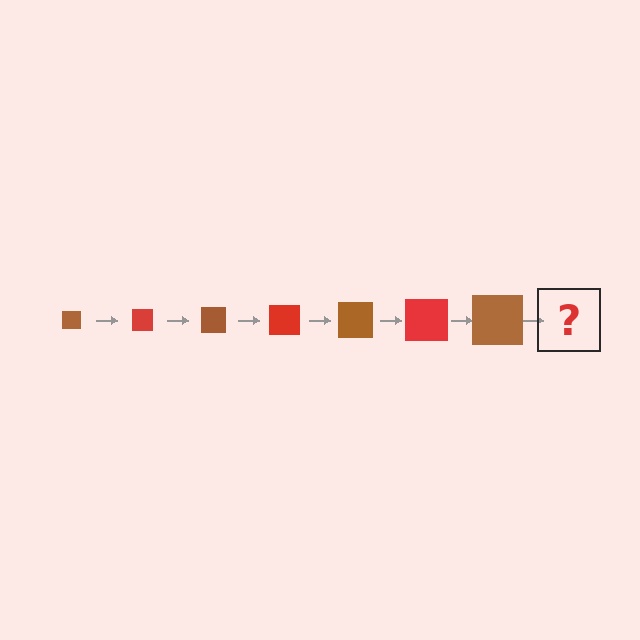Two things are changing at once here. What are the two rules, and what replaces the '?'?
The two rules are that the square grows larger each step and the color cycles through brown and red. The '?' should be a red square, larger than the previous one.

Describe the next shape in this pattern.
It should be a red square, larger than the previous one.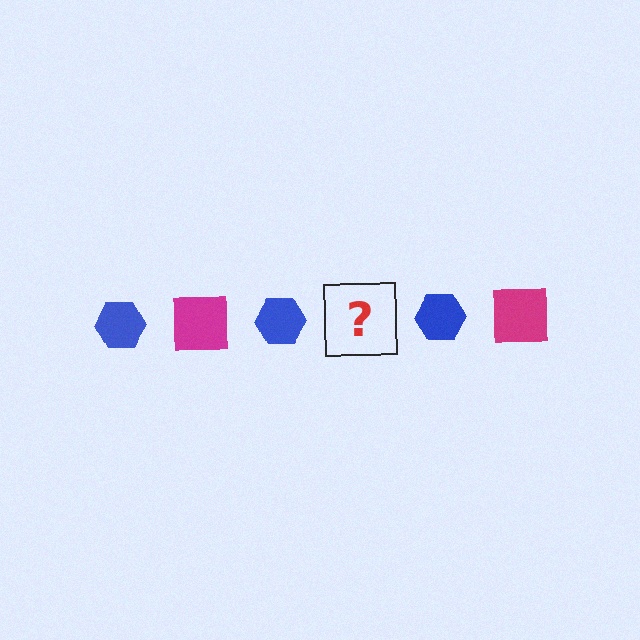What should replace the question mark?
The question mark should be replaced with a magenta square.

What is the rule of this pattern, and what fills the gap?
The rule is that the pattern alternates between blue hexagon and magenta square. The gap should be filled with a magenta square.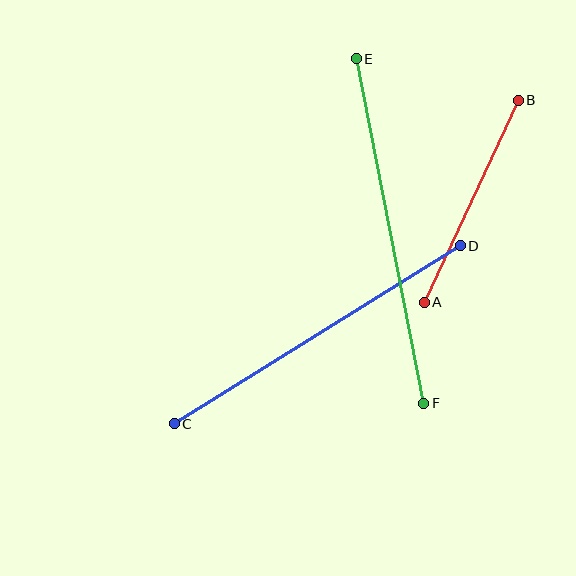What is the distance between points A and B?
The distance is approximately 223 pixels.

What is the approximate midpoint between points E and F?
The midpoint is at approximately (390, 231) pixels.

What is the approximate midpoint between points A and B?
The midpoint is at approximately (471, 201) pixels.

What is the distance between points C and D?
The distance is approximately 337 pixels.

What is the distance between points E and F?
The distance is approximately 351 pixels.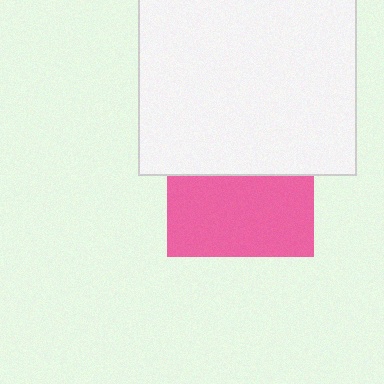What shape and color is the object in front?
The object in front is a white rectangle.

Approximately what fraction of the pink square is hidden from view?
Roughly 45% of the pink square is hidden behind the white rectangle.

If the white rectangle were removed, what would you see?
You would see the complete pink square.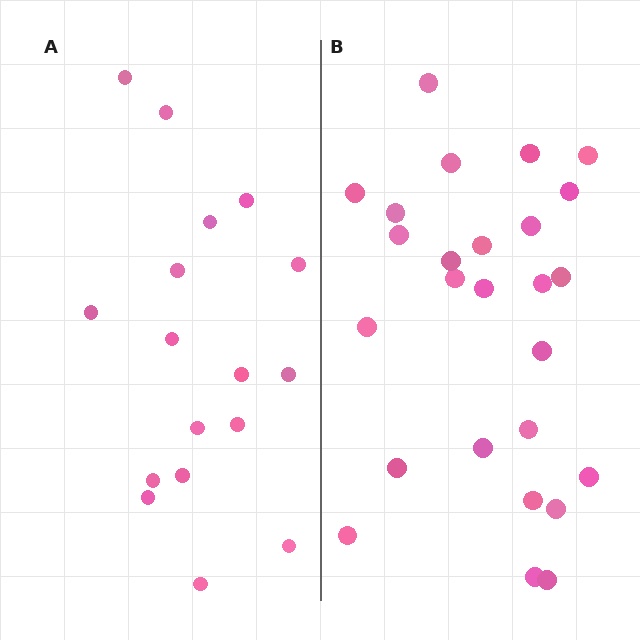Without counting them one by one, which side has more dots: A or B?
Region B (the right region) has more dots.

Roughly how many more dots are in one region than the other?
Region B has roughly 8 or so more dots than region A.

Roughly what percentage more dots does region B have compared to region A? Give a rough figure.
About 55% more.